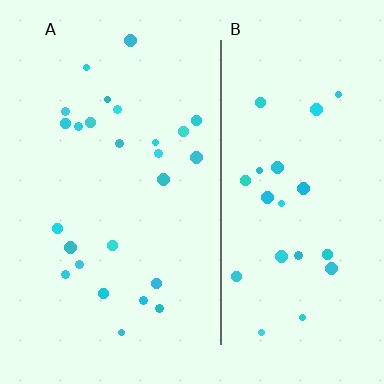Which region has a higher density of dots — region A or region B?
A (the left).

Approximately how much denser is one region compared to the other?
Approximately 1.1× — region A over region B.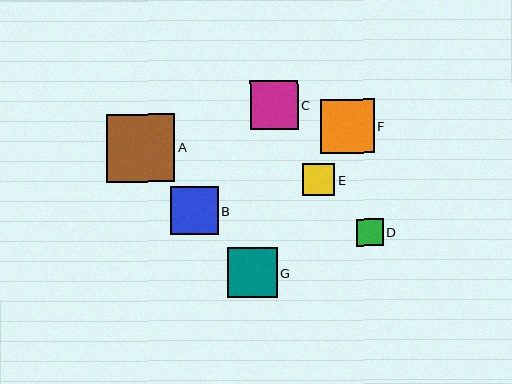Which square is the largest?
Square A is the largest with a size of approximately 68 pixels.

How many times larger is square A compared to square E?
Square A is approximately 2.1 times the size of square E.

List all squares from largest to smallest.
From largest to smallest: A, F, G, C, B, E, D.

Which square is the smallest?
Square D is the smallest with a size of approximately 26 pixels.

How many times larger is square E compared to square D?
Square E is approximately 1.2 times the size of square D.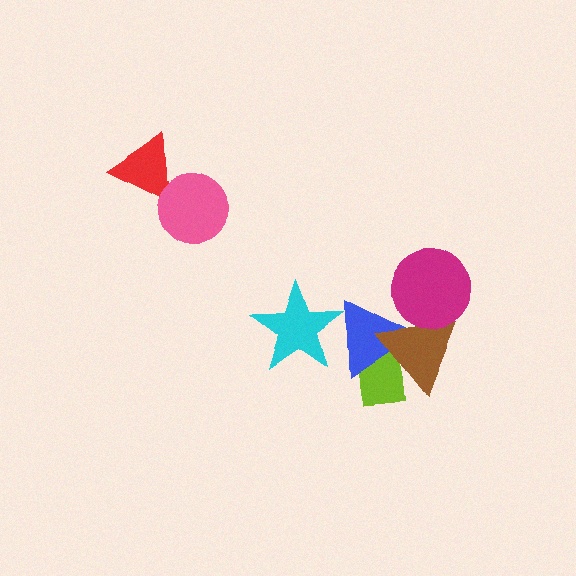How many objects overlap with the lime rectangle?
2 objects overlap with the lime rectangle.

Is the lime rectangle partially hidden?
Yes, it is partially covered by another shape.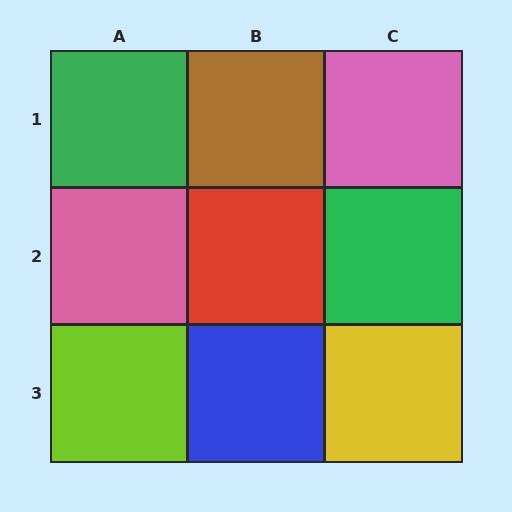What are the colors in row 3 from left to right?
Lime, blue, yellow.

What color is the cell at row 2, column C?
Green.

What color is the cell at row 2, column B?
Red.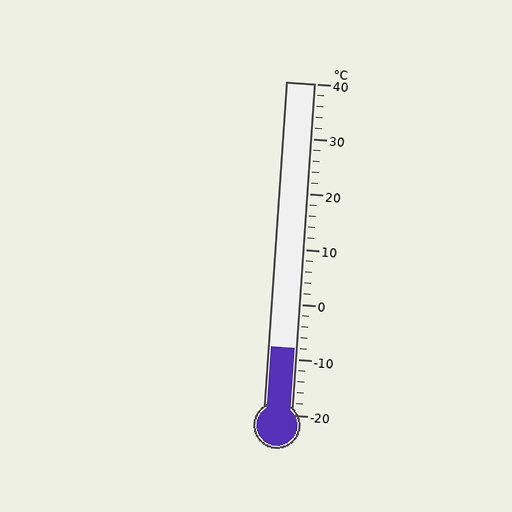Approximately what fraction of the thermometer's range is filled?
The thermometer is filled to approximately 20% of its range.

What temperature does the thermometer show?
The thermometer shows approximately -8°C.